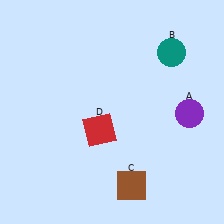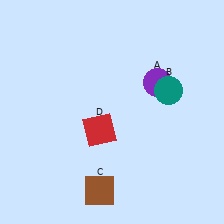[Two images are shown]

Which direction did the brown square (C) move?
The brown square (C) moved left.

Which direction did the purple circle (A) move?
The purple circle (A) moved left.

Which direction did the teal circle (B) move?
The teal circle (B) moved down.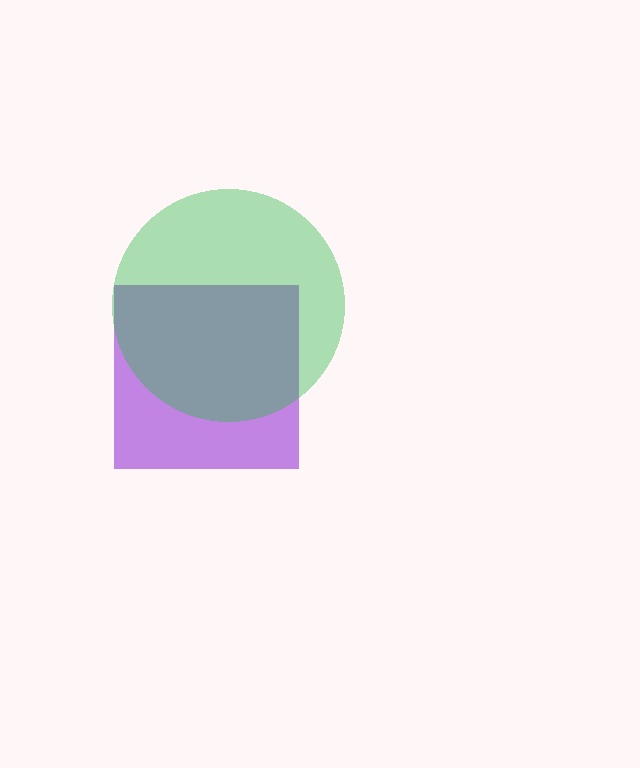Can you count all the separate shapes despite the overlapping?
Yes, there are 2 separate shapes.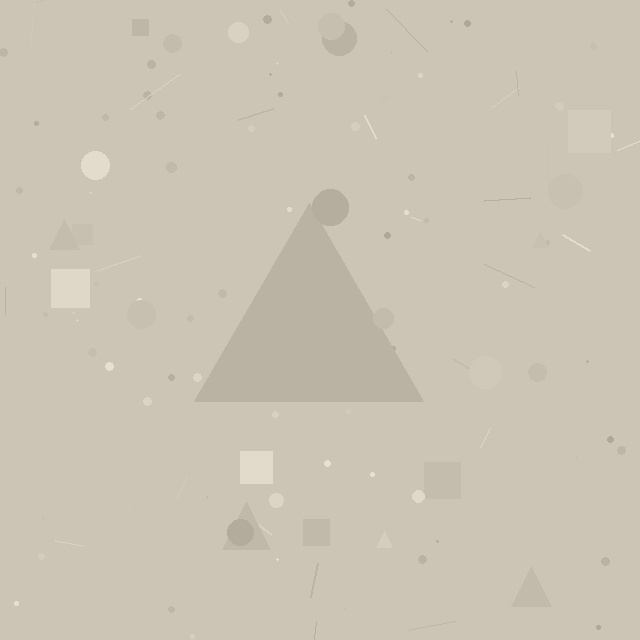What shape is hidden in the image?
A triangle is hidden in the image.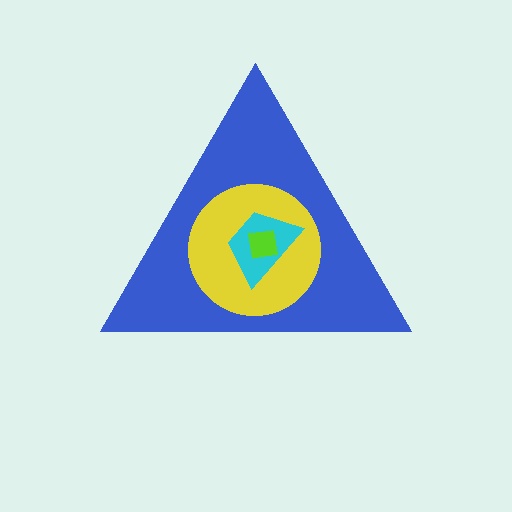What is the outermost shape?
The blue triangle.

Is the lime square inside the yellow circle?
Yes.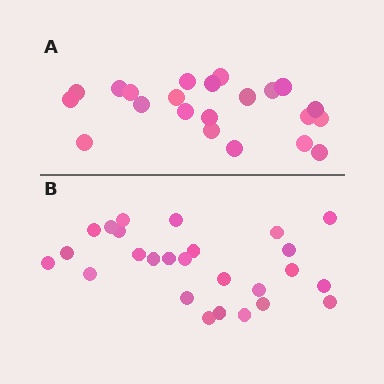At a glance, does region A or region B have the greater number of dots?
Region B (the bottom region) has more dots.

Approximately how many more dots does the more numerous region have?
Region B has about 4 more dots than region A.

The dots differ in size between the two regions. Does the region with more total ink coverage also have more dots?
No. Region A has more total ink coverage because its dots are larger, but region B actually contains more individual dots. Total area can be misleading — the number of items is what matters here.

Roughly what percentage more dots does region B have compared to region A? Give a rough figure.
About 20% more.